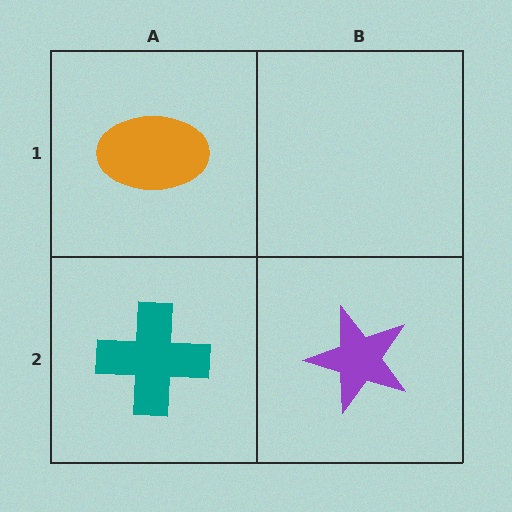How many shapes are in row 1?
1 shape.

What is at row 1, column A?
An orange ellipse.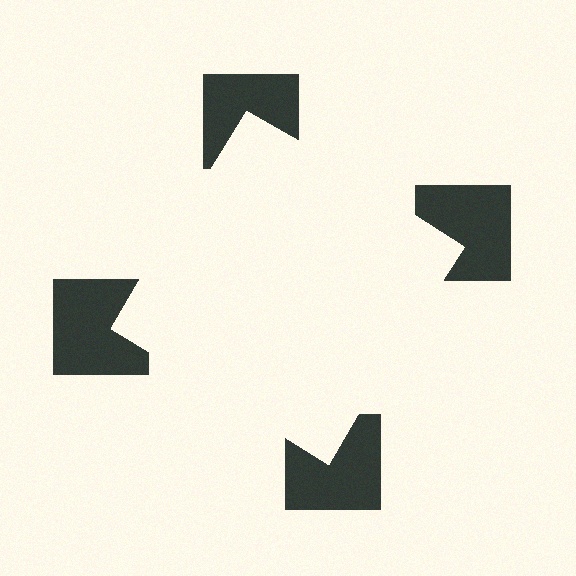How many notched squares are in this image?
There are 4 — one at each vertex of the illusory square.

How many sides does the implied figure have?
4 sides.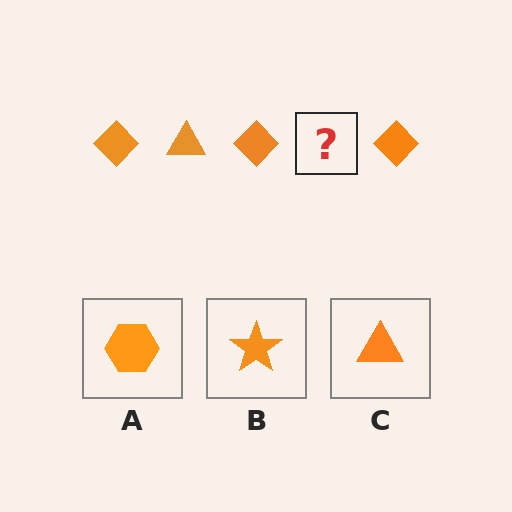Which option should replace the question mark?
Option C.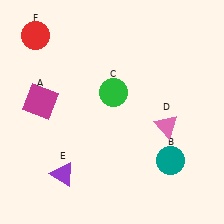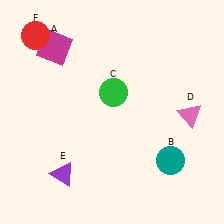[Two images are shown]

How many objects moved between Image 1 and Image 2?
2 objects moved between the two images.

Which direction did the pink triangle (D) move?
The pink triangle (D) moved right.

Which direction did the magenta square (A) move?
The magenta square (A) moved up.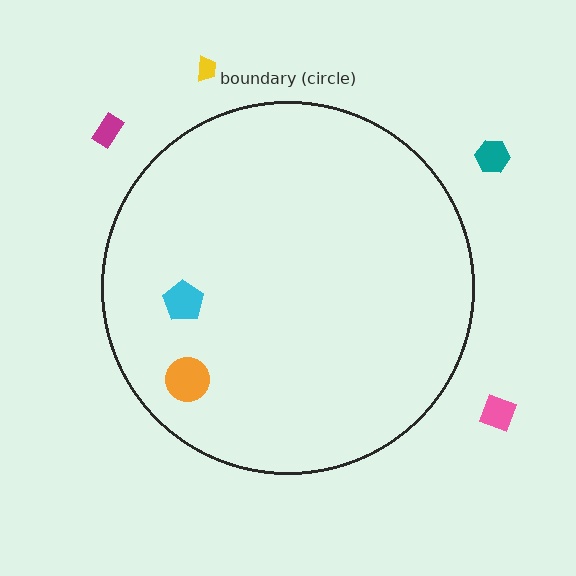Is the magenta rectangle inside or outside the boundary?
Outside.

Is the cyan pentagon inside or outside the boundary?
Inside.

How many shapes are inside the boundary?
2 inside, 4 outside.